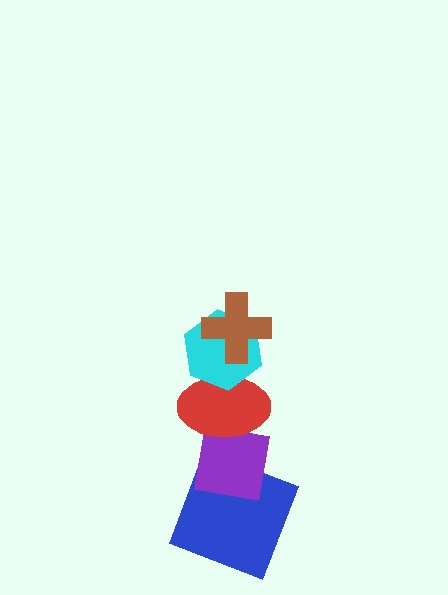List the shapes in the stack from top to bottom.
From top to bottom: the brown cross, the cyan hexagon, the red ellipse, the purple square, the blue square.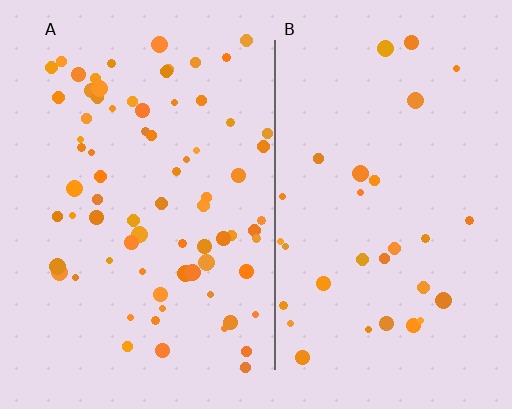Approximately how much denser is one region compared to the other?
Approximately 2.4× — region A over region B.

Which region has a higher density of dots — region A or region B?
A (the left).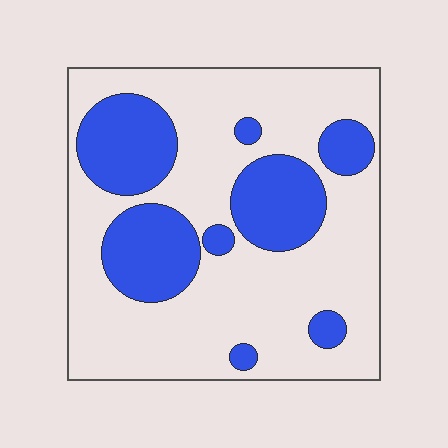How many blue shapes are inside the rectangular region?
8.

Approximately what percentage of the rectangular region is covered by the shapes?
Approximately 30%.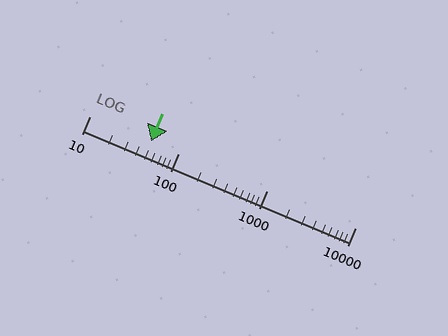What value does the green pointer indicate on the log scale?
The pointer indicates approximately 49.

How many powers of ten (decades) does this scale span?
The scale spans 3 decades, from 10 to 10000.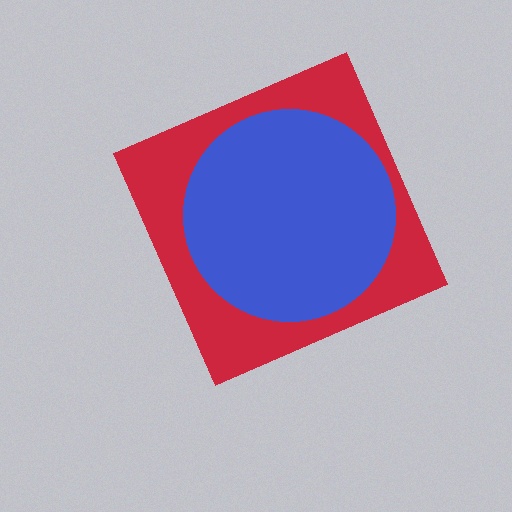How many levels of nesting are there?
2.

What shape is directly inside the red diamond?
The blue circle.